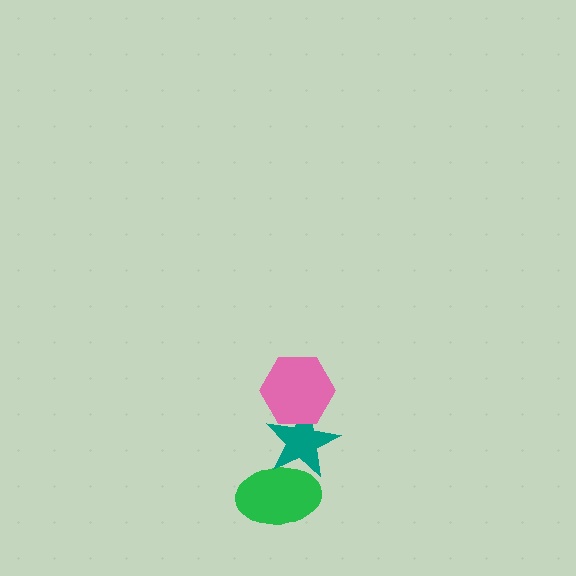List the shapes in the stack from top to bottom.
From top to bottom: the pink hexagon, the teal star, the green ellipse.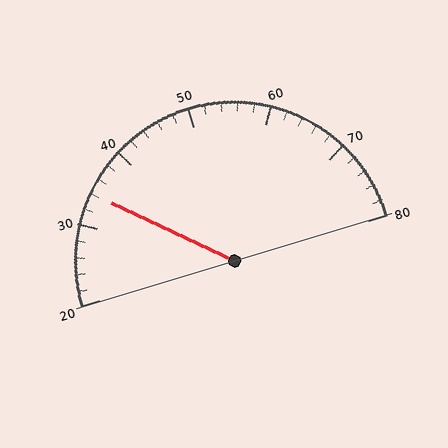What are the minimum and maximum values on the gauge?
The gauge ranges from 20 to 80.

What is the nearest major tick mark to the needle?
The nearest major tick mark is 30.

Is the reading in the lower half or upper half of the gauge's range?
The reading is in the lower half of the range (20 to 80).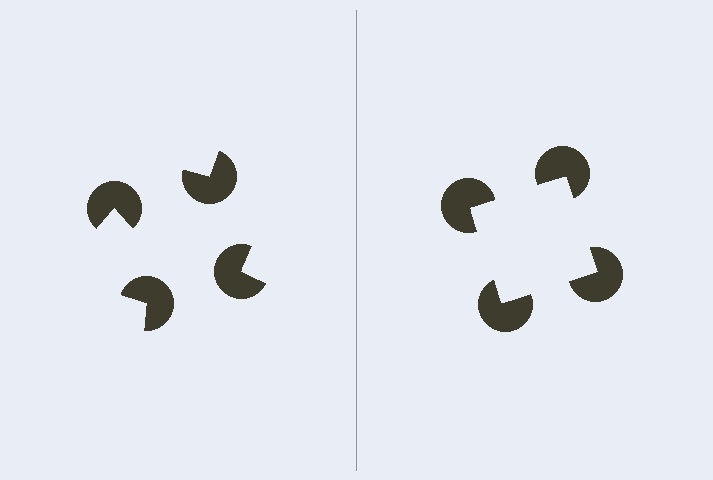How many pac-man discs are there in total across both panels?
8 — 4 on each side.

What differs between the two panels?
The pac-man discs are positioned identically on both sides; only the wedge orientations differ. On the right they align to a square; on the left they are misaligned.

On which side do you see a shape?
An illusory square appears on the right side. On the left side the wedge cuts are rotated, so no coherent shape forms.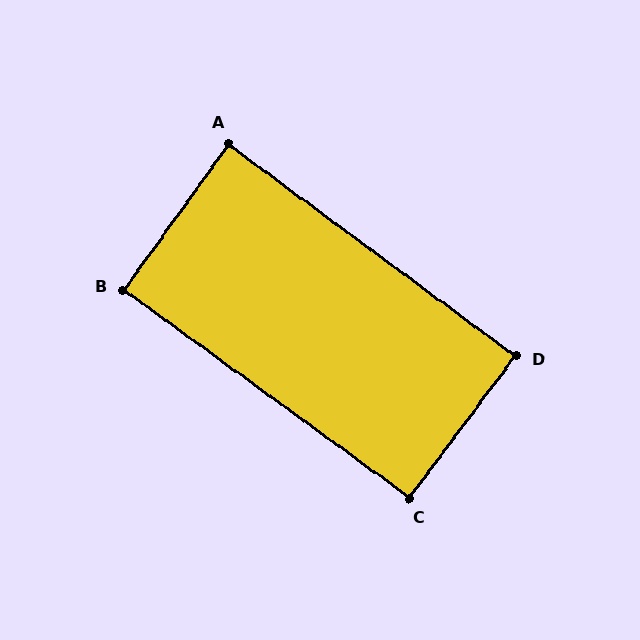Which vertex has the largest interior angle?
C, at approximately 91 degrees.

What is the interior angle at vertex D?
Approximately 90 degrees (approximately right).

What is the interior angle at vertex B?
Approximately 90 degrees (approximately right).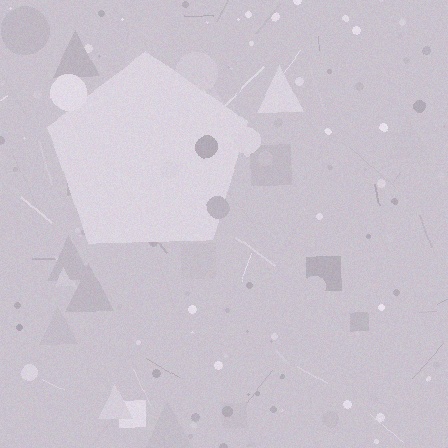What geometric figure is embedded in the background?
A pentagon is embedded in the background.